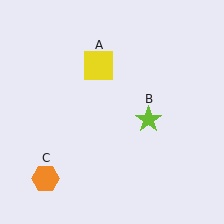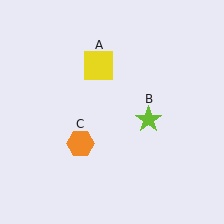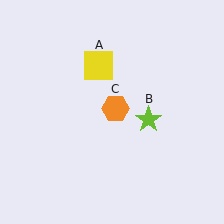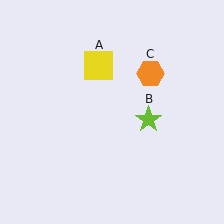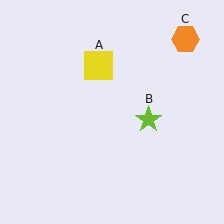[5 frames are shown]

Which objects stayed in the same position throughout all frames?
Yellow square (object A) and lime star (object B) remained stationary.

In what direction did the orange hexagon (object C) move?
The orange hexagon (object C) moved up and to the right.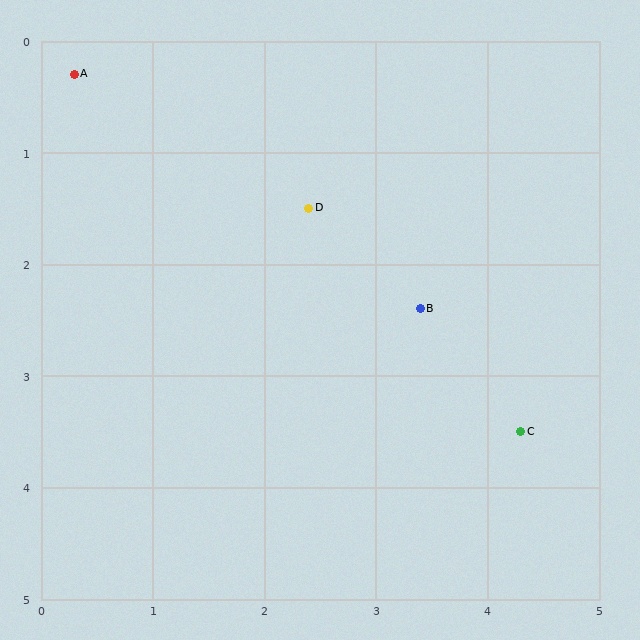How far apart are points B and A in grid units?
Points B and A are about 3.7 grid units apart.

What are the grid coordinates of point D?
Point D is at approximately (2.4, 1.5).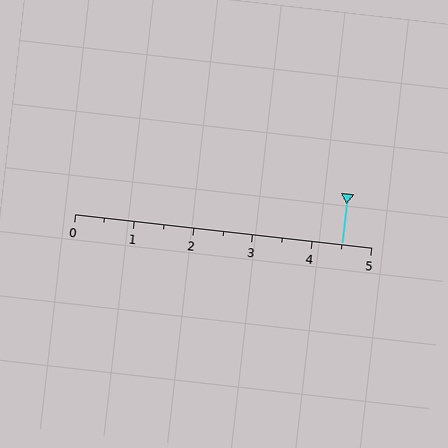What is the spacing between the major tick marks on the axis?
The major ticks are spaced 1 apart.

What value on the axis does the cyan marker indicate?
The marker indicates approximately 4.5.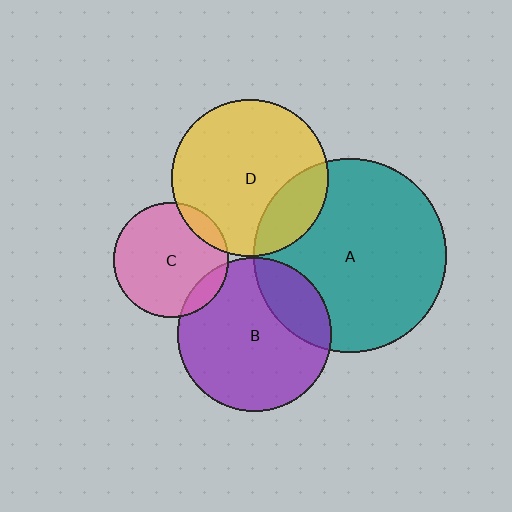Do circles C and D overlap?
Yes.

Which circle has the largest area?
Circle A (teal).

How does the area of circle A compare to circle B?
Approximately 1.6 times.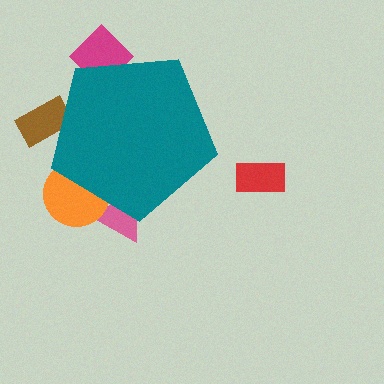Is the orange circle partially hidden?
Yes, the orange circle is partially hidden behind the teal pentagon.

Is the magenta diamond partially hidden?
Yes, the magenta diamond is partially hidden behind the teal pentagon.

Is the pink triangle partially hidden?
Yes, the pink triangle is partially hidden behind the teal pentagon.